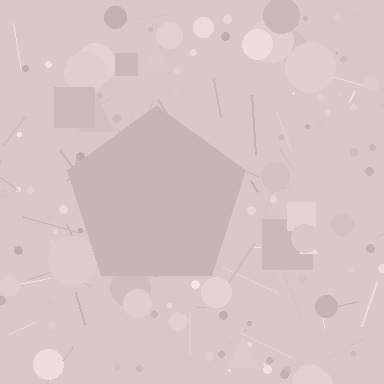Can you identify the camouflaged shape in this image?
The camouflaged shape is a pentagon.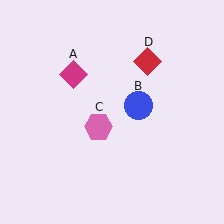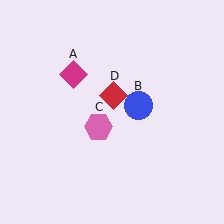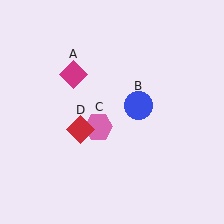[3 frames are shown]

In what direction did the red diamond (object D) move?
The red diamond (object D) moved down and to the left.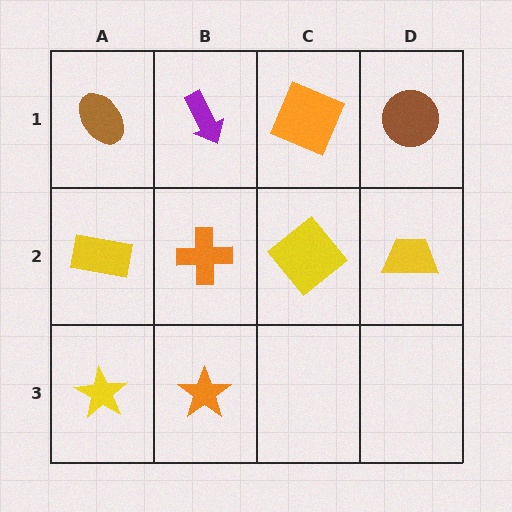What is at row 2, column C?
A yellow diamond.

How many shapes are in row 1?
4 shapes.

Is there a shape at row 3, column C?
No, that cell is empty.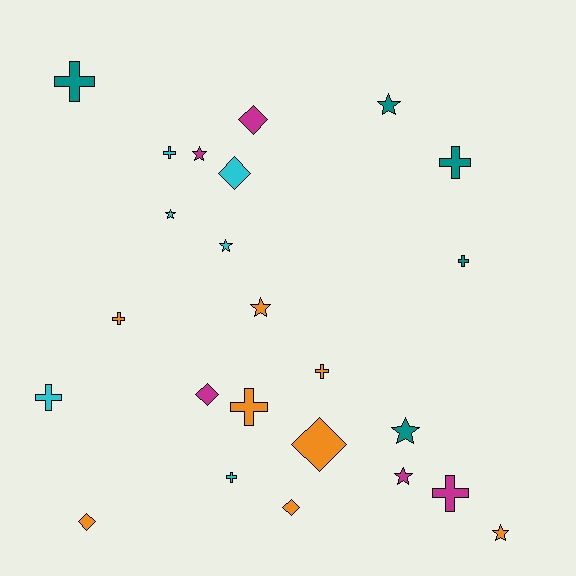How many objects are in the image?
There are 24 objects.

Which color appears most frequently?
Orange, with 8 objects.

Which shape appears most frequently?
Cross, with 10 objects.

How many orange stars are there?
There are 2 orange stars.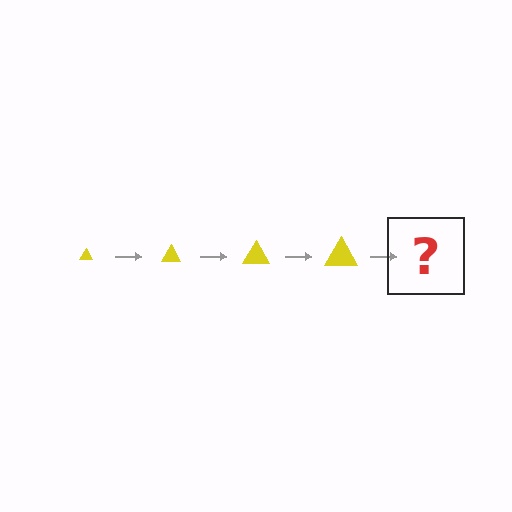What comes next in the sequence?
The next element should be a yellow triangle, larger than the previous one.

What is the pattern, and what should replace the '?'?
The pattern is that the triangle gets progressively larger each step. The '?' should be a yellow triangle, larger than the previous one.